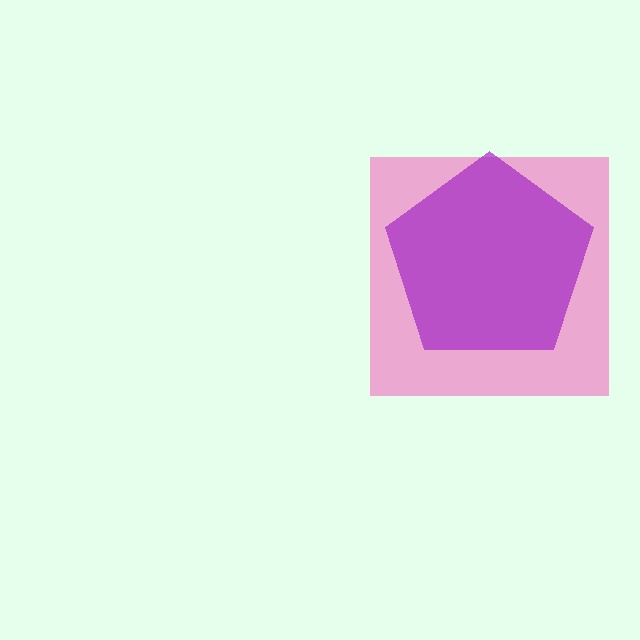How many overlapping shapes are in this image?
There are 2 overlapping shapes in the image.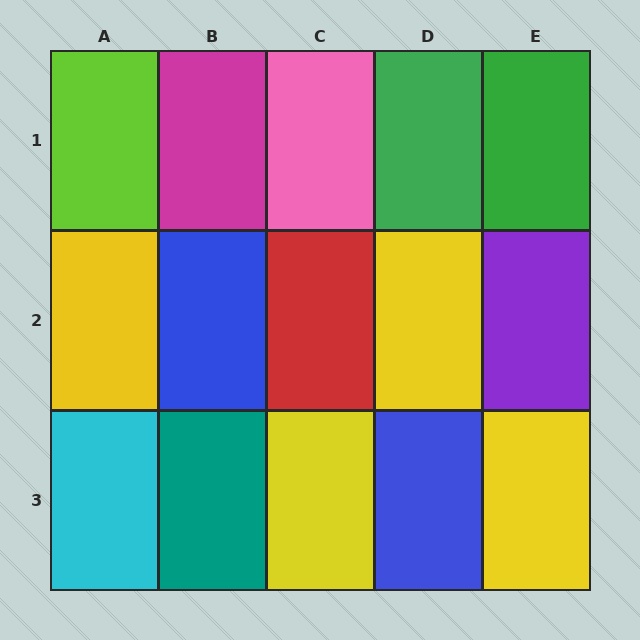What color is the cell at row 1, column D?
Green.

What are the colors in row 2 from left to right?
Yellow, blue, red, yellow, purple.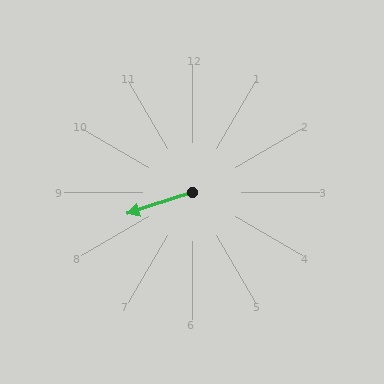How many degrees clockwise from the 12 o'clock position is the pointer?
Approximately 252 degrees.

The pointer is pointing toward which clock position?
Roughly 8 o'clock.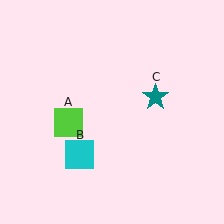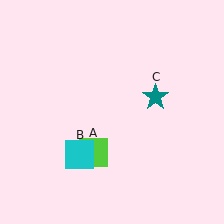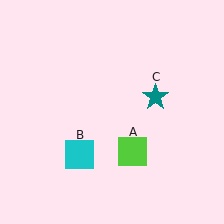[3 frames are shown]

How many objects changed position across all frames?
1 object changed position: lime square (object A).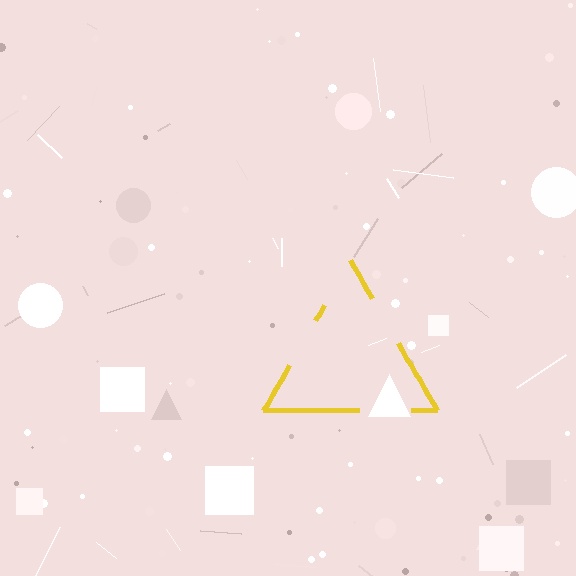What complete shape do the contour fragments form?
The contour fragments form a triangle.